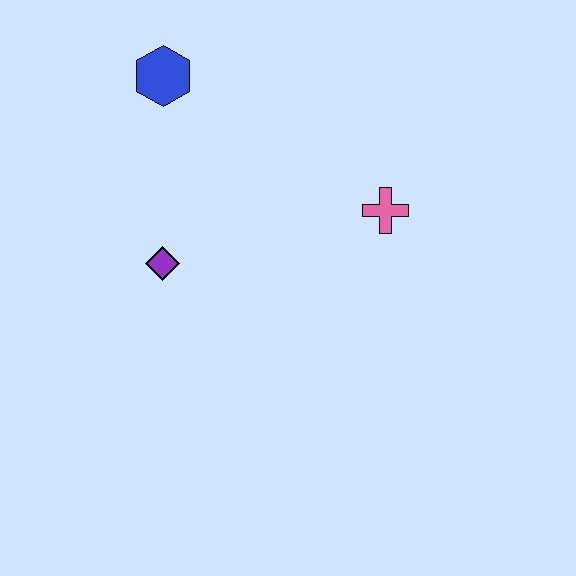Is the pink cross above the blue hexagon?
No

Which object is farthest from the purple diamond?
The pink cross is farthest from the purple diamond.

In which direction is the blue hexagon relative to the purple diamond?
The blue hexagon is above the purple diamond.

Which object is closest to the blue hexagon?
The purple diamond is closest to the blue hexagon.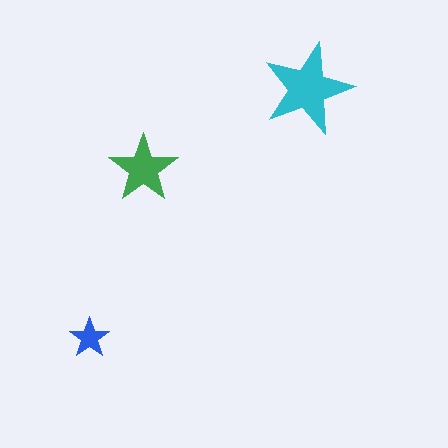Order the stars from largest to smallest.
the cyan one, the green one, the blue one.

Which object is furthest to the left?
The blue star is leftmost.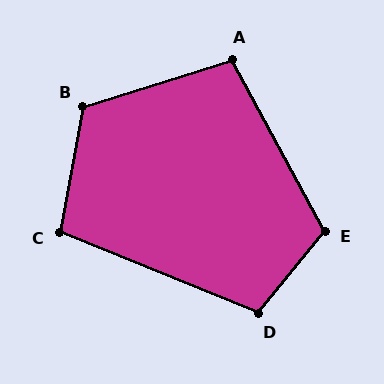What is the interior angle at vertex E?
Approximately 113 degrees (obtuse).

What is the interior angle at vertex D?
Approximately 107 degrees (obtuse).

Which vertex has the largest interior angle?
B, at approximately 118 degrees.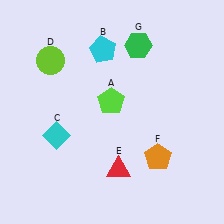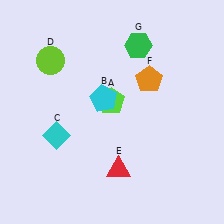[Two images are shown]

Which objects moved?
The objects that moved are: the cyan pentagon (B), the orange pentagon (F).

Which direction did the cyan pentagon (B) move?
The cyan pentagon (B) moved down.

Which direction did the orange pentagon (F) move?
The orange pentagon (F) moved up.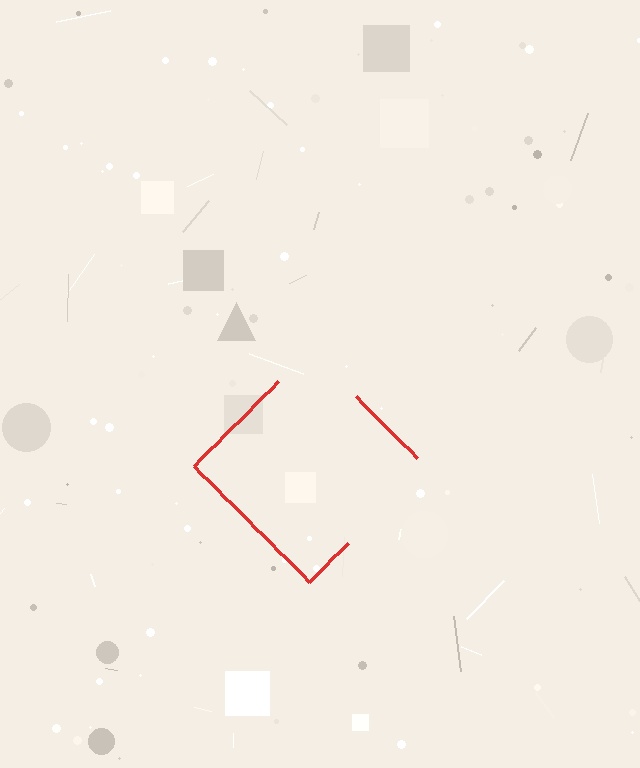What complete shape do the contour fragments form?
The contour fragments form a diamond.